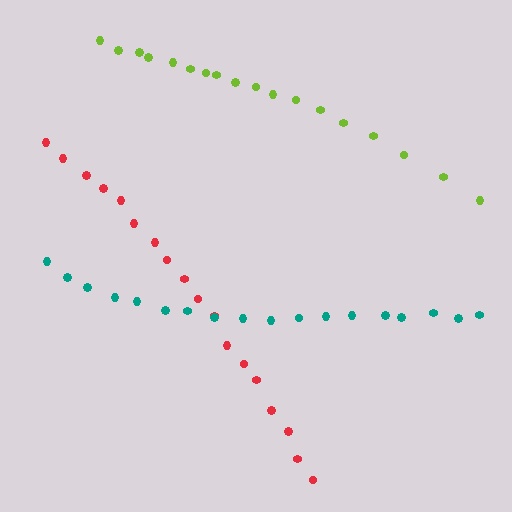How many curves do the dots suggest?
There are 3 distinct paths.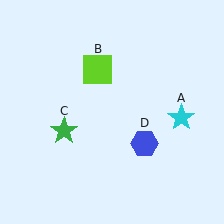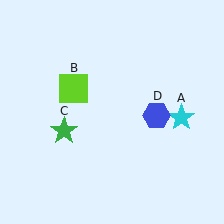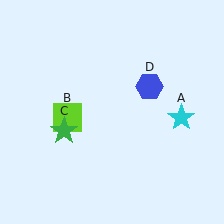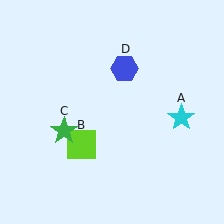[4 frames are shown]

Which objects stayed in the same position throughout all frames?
Cyan star (object A) and green star (object C) remained stationary.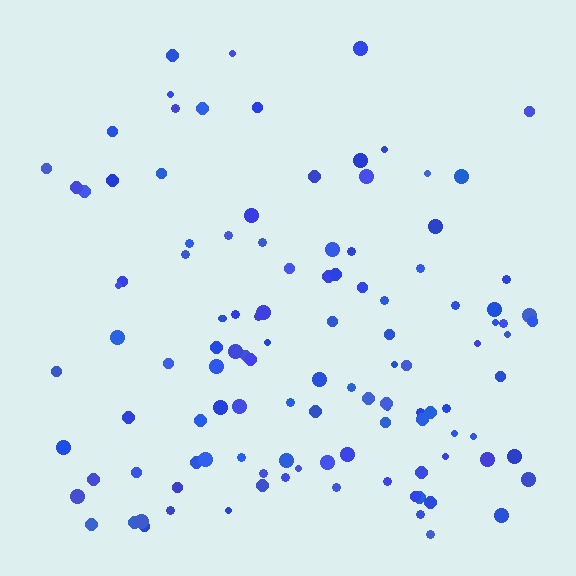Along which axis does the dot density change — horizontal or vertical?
Vertical.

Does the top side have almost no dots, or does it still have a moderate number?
Still a moderate number, just noticeably fewer than the bottom.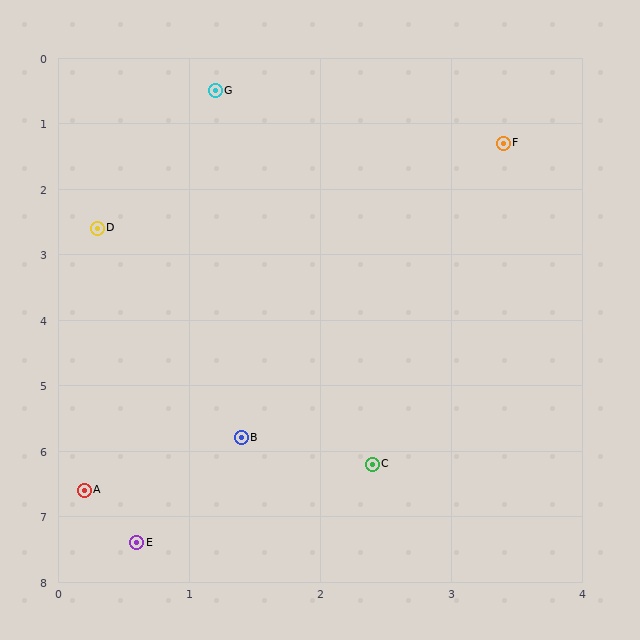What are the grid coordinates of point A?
Point A is at approximately (0.2, 6.6).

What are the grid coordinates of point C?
Point C is at approximately (2.4, 6.2).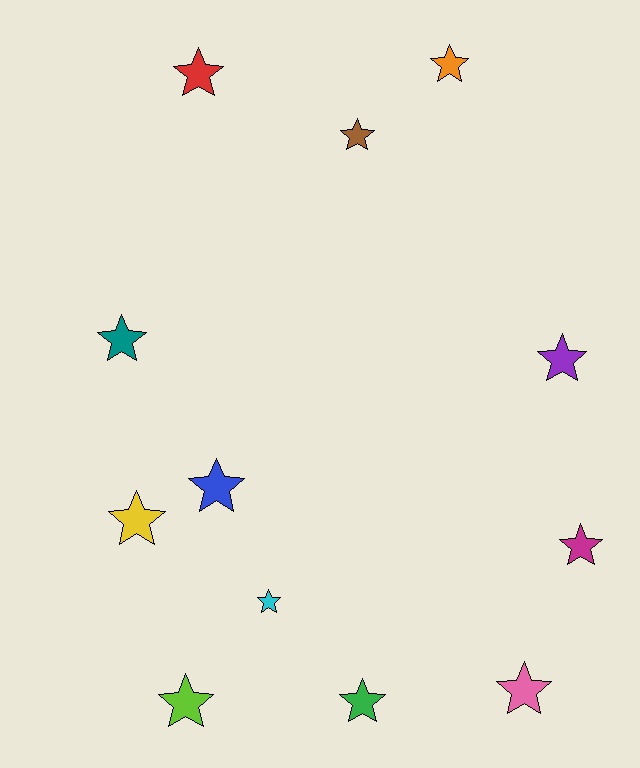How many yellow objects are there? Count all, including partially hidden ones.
There is 1 yellow object.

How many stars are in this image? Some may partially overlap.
There are 12 stars.